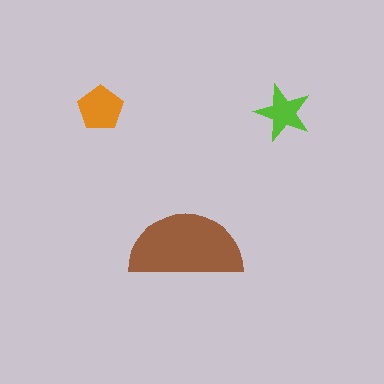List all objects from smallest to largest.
The lime star, the orange pentagon, the brown semicircle.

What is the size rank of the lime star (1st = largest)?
3rd.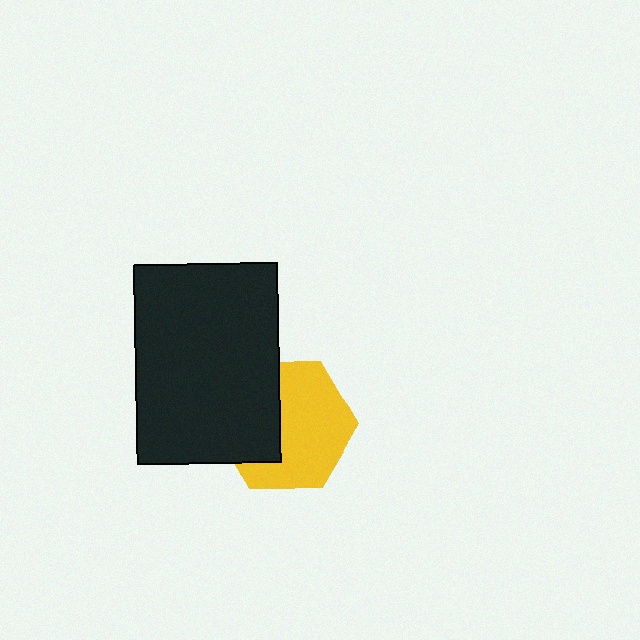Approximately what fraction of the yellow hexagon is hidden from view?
Roughly 39% of the yellow hexagon is hidden behind the black rectangle.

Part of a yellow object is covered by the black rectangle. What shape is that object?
It is a hexagon.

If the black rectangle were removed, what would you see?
You would see the complete yellow hexagon.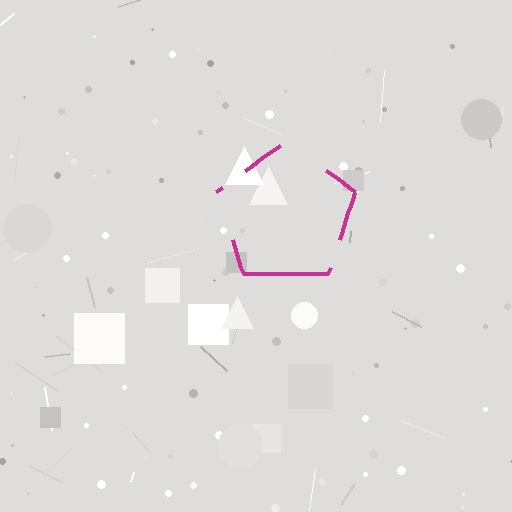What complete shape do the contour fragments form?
The contour fragments form a pentagon.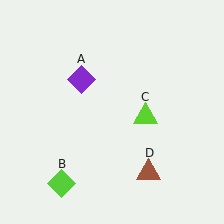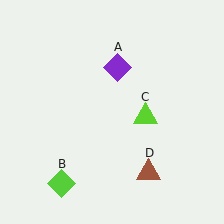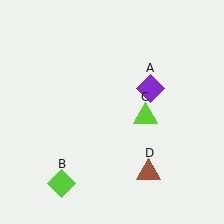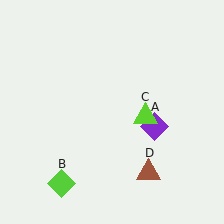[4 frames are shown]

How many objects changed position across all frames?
1 object changed position: purple diamond (object A).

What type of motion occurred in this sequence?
The purple diamond (object A) rotated clockwise around the center of the scene.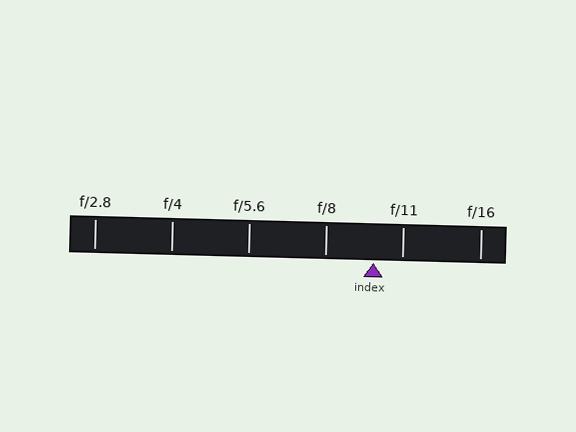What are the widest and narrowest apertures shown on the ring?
The widest aperture shown is f/2.8 and the narrowest is f/16.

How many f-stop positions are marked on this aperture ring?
There are 6 f-stop positions marked.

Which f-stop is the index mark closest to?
The index mark is closest to f/11.